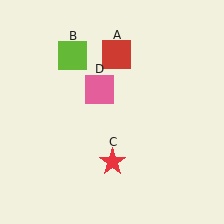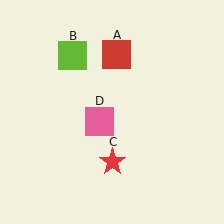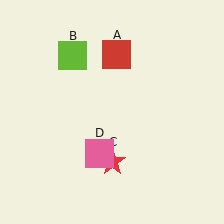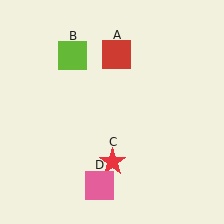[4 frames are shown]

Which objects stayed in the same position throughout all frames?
Red square (object A) and lime square (object B) and red star (object C) remained stationary.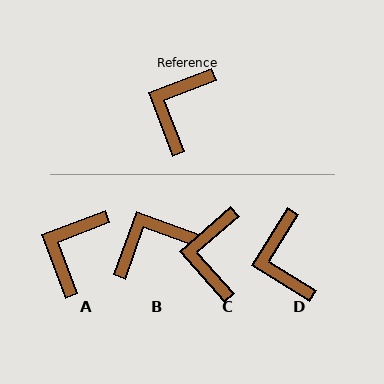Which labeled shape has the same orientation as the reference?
A.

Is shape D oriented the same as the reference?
No, it is off by about 37 degrees.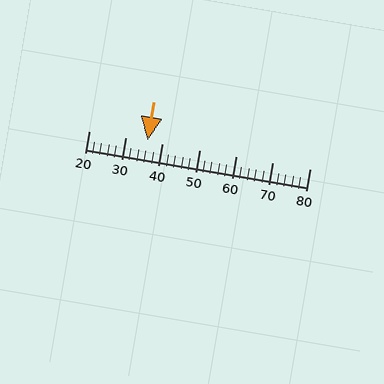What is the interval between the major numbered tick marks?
The major tick marks are spaced 10 units apart.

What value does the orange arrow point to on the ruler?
The orange arrow points to approximately 36.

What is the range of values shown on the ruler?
The ruler shows values from 20 to 80.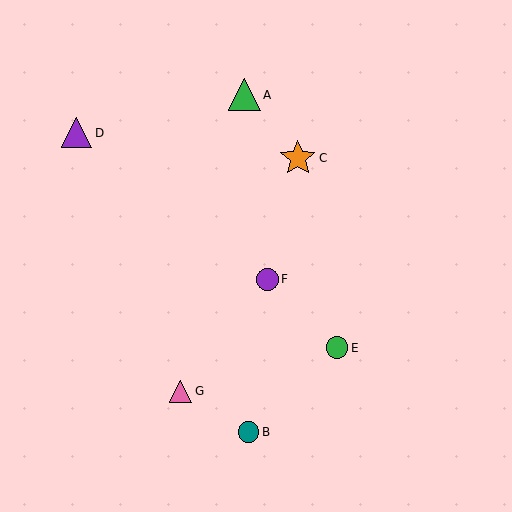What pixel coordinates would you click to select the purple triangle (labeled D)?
Click at (77, 133) to select the purple triangle D.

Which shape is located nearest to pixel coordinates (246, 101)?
The green triangle (labeled A) at (244, 95) is nearest to that location.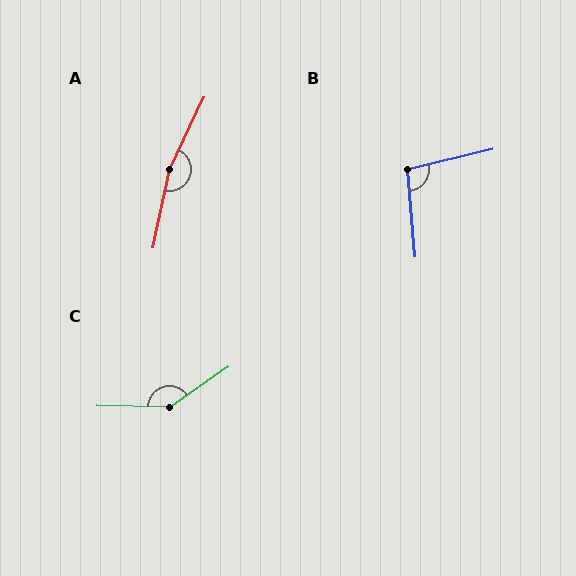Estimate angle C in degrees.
Approximately 144 degrees.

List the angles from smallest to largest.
B (99°), C (144°), A (166°).